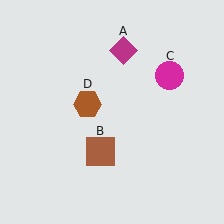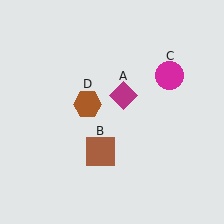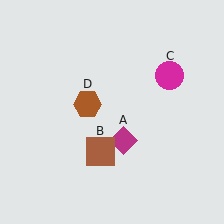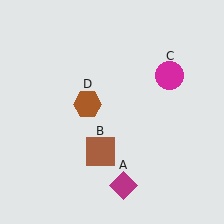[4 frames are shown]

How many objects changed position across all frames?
1 object changed position: magenta diamond (object A).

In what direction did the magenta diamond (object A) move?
The magenta diamond (object A) moved down.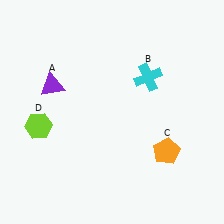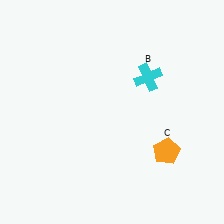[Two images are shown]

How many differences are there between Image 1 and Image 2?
There are 2 differences between the two images.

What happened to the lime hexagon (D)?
The lime hexagon (D) was removed in Image 2. It was in the bottom-left area of Image 1.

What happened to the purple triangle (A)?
The purple triangle (A) was removed in Image 2. It was in the top-left area of Image 1.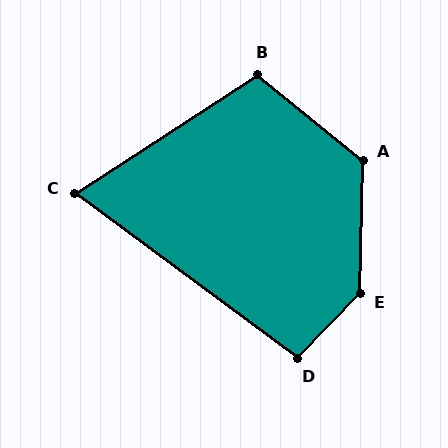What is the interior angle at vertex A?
Approximately 128 degrees (obtuse).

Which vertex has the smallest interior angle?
C, at approximately 69 degrees.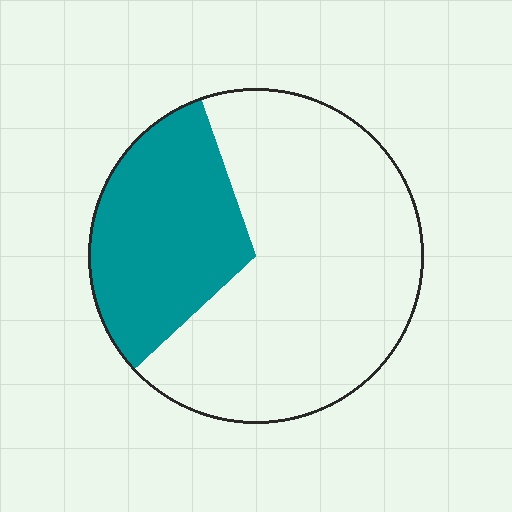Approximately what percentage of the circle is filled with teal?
Approximately 30%.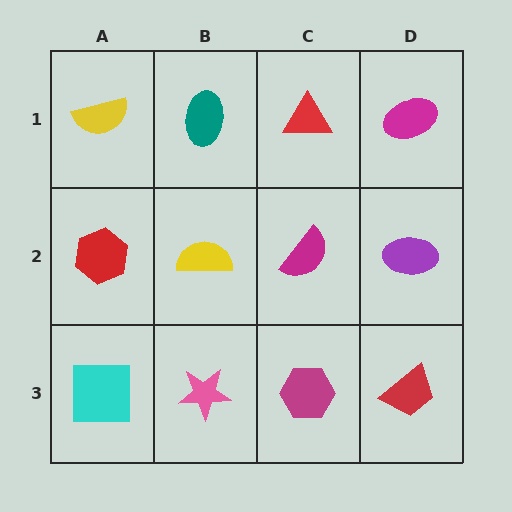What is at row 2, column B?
A yellow semicircle.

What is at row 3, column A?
A cyan square.